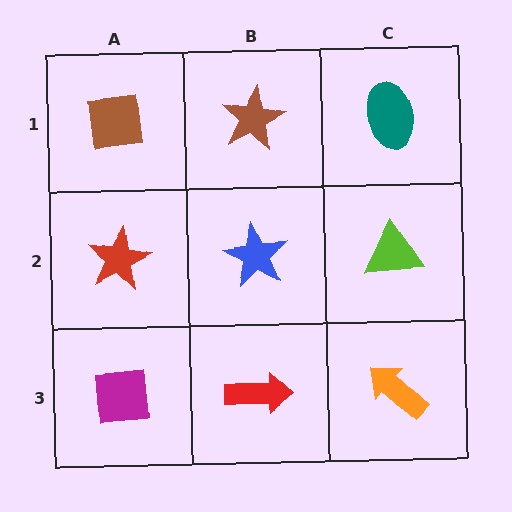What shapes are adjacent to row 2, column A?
A brown square (row 1, column A), a magenta square (row 3, column A), a blue star (row 2, column B).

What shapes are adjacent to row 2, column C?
A teal ellipse (row 1, column C), an orange arrow (row 3, column C), a blue star (row 2, column B).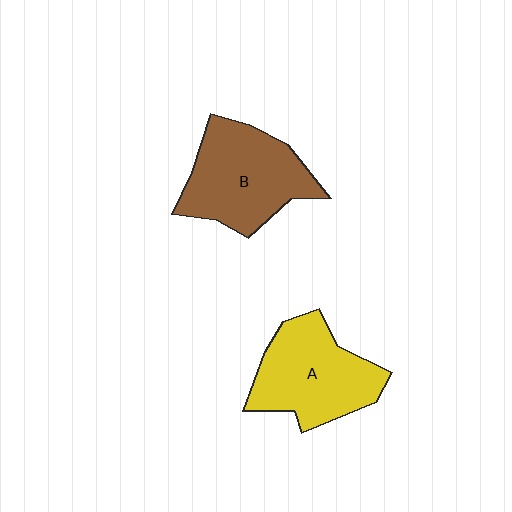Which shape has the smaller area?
Shape A (yellow).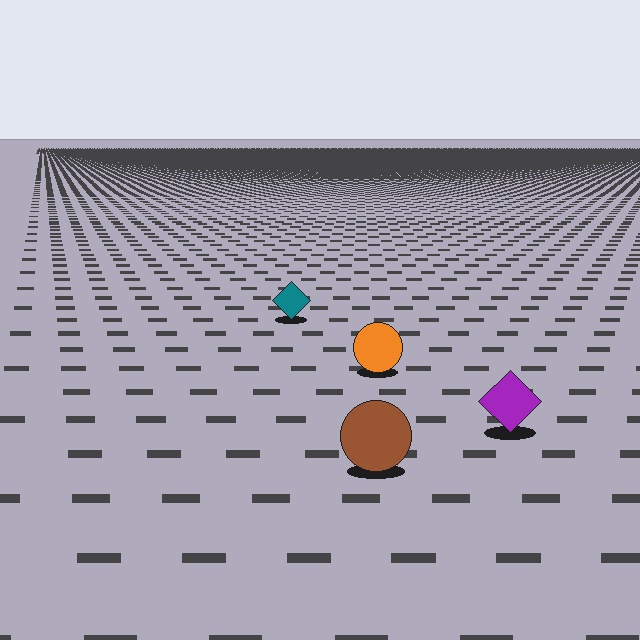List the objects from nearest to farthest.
From nearest to farthest: the brown circle, the purple diamond, the orange circle, the teal diamond.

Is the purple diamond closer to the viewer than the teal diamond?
Yes. The purple diamond is closer — you can tell from the texture gradient: the ground texture is coarser near it.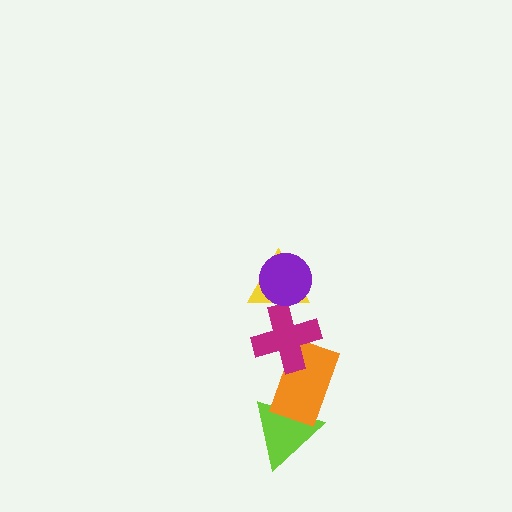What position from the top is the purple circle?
The purple circle is 1st from the top.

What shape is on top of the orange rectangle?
The magenta cross is on top of the orange rectangle.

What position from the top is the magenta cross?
The magenta cross is 3rd from the top.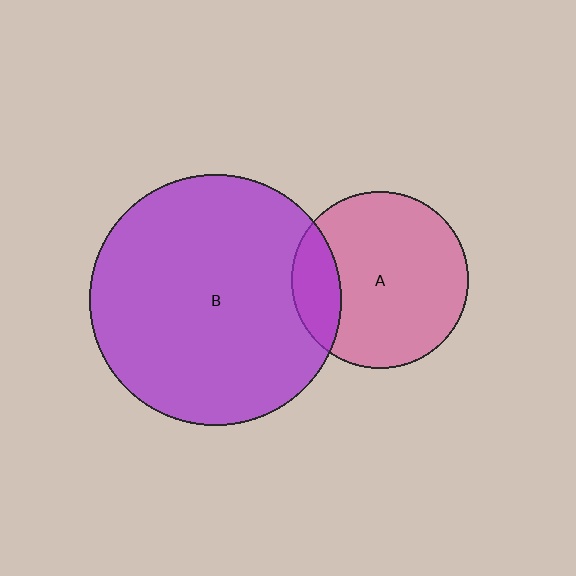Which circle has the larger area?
Circle B (purple).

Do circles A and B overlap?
Yes.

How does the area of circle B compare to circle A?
Approximately 2.0 times.